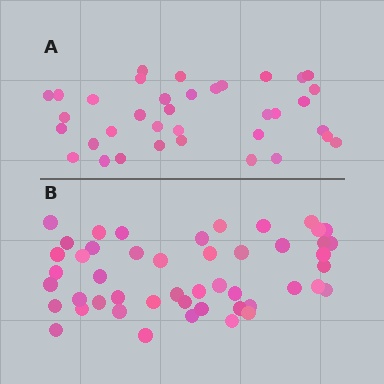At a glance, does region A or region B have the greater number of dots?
Region B (the bottom region) has more dots.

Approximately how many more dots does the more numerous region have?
Region B has roughly 12 or so more dots than region A.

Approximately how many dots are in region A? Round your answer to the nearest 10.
About 40 dots. (The exact count is 36, which rounds to 40.)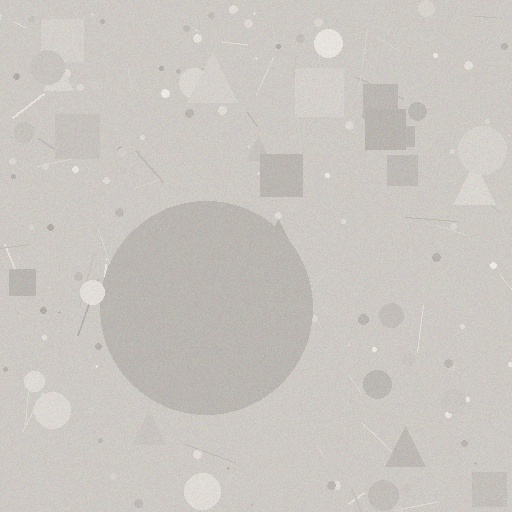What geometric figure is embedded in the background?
A circle is embedded in the background.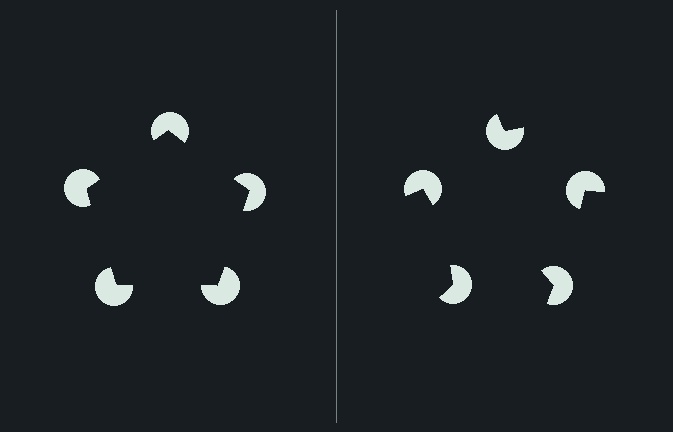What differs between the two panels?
The pac-man discs are positioned identically on both sides; only the wedge orientations differ. On the left they align to a pentagon; on the right they are misaligned.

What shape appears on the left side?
An illusory pentagon.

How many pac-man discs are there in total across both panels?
10 — 5 on each side.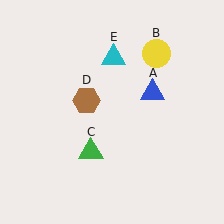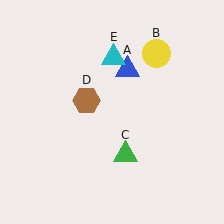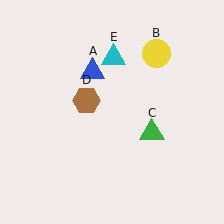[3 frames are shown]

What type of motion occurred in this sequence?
The blue triangle (object A), green triangle (object C) rotated counterclockwise around the center of the scene.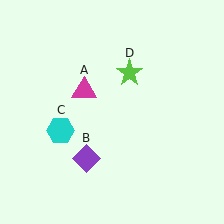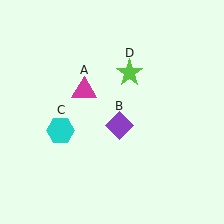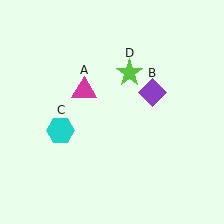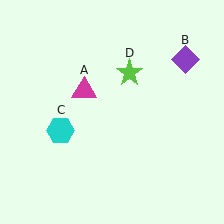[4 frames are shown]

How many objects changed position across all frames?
1 object changed position: purple diamond (object B).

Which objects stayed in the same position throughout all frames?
Magenta triangle (object A) and cyan hexagon (object C) and lime star (object D) remained stationary.